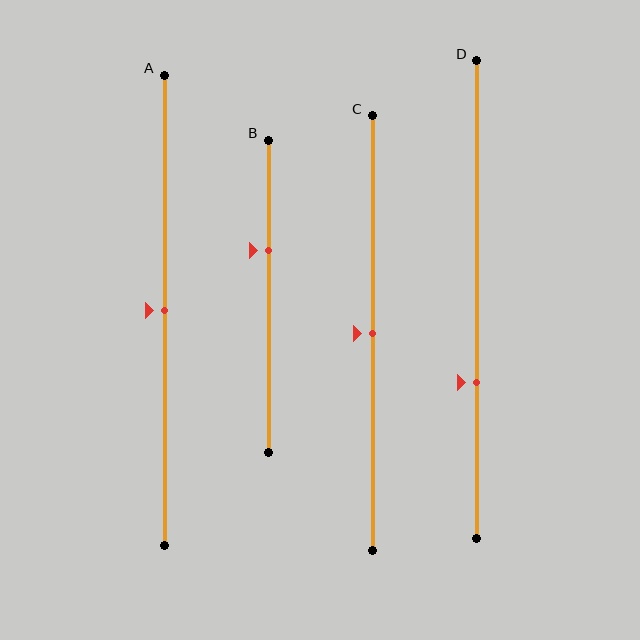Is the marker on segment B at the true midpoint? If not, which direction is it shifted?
No, the marker on segment B is shifted upward by about 15% of the segment length.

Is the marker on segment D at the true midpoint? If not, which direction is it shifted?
No, the marker on segment D is shifted downward by about 17% of the segment length.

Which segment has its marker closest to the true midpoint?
Segment A has its marker closest to the true midpoint.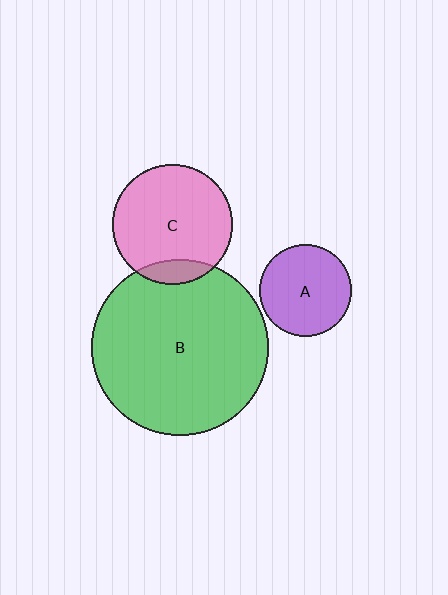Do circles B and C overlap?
Yes.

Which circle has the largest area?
Circle B (green).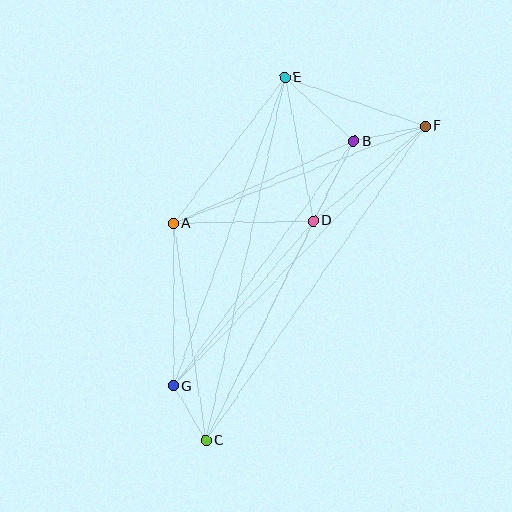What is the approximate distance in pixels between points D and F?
The distance between D and F is approximately 146 pixels.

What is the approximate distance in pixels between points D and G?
The distance between D and G is approximately 216 pixels.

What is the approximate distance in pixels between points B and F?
The distance between B and F is approximately 73 pixels.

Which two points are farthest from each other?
Points C and F are farthest from each other.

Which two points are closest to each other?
Points C and G are closest to each other.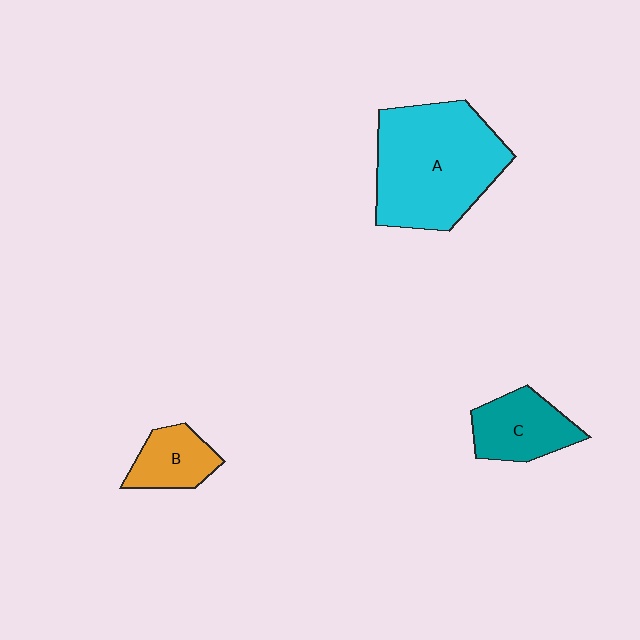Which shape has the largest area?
Shape A (cyan).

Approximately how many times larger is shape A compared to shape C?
Approximately 2.3 times.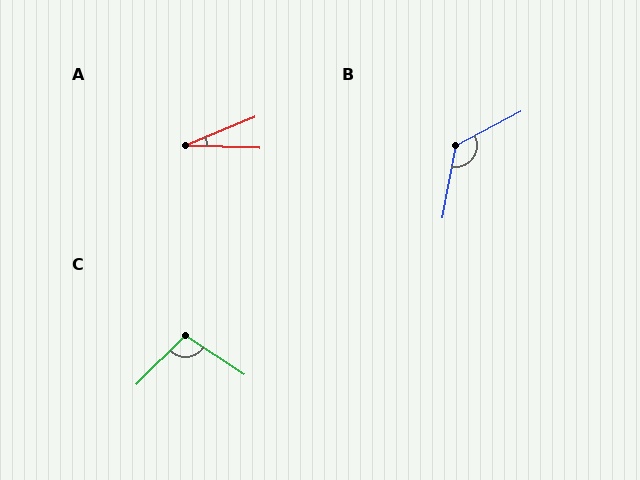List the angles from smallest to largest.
A (24°), C (101°), B (129°).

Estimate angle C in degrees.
Approximately 101 degrees.